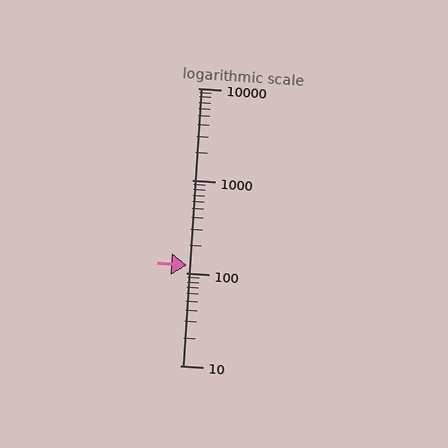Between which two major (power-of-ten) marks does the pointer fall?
The pointer is between 100 and 1000.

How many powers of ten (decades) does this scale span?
The scale spans 3 decades, from 10 to 10000.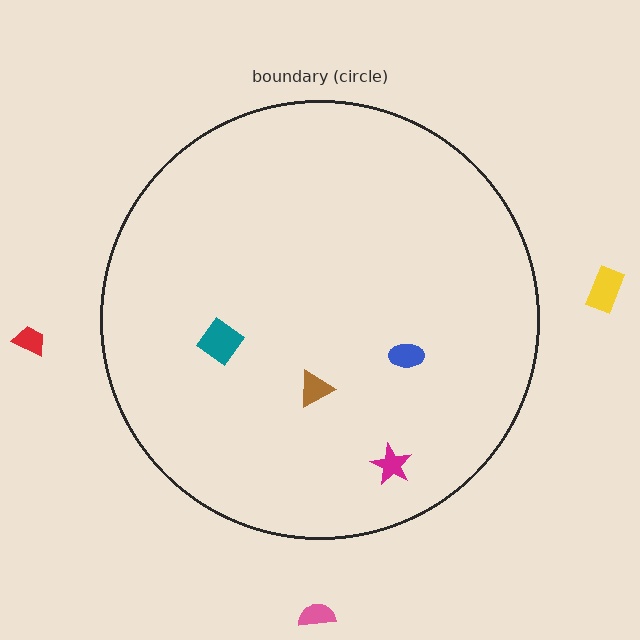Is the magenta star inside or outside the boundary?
Inside.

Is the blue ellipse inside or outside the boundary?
Inside.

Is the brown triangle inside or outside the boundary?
Inside.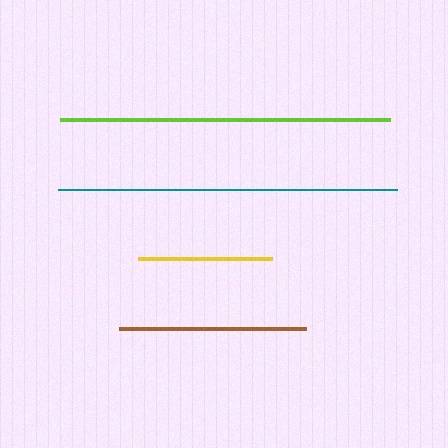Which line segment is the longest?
The teal line is the longest at approximately 338 pixels.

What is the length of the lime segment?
The lime segment is approximately 330 pixels long.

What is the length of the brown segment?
The brown segment is approximately 187 pixels long.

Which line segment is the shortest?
The yellow line is the shortest at approximately 133 pixels.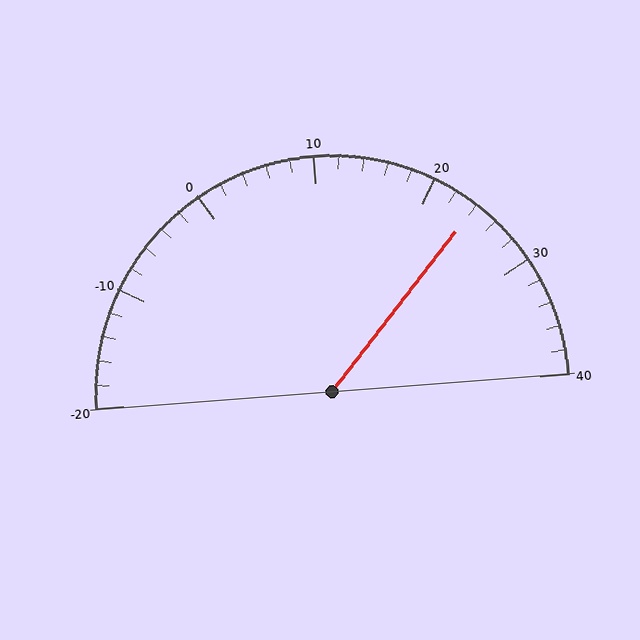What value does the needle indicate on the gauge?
The needle indicates approximately 24.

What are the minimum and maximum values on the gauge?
The gauge ranges from -20 to 40.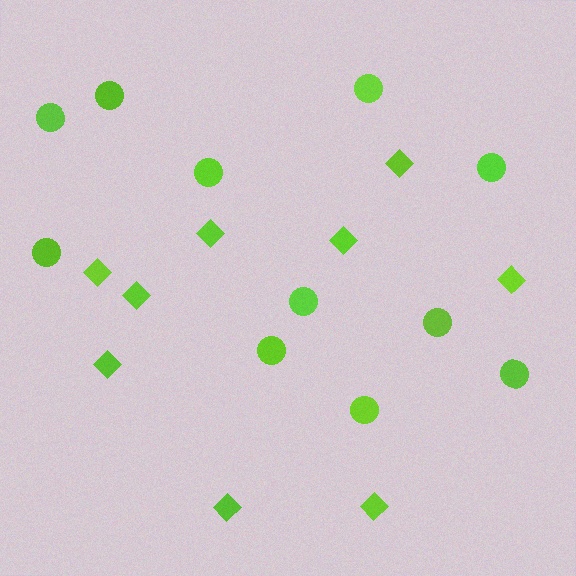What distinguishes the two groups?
There are 2 groups: one group of diamonds (9) and one group of circles (11).